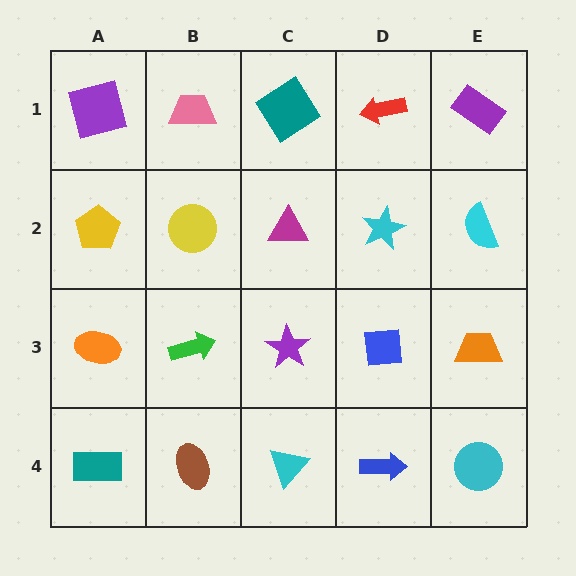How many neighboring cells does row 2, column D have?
4.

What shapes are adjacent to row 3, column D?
A cyan star (row 2, column D), a blue arrow (row 4, column D), a purple star (row 3, column C), an orange trapezoid (row 3, column E).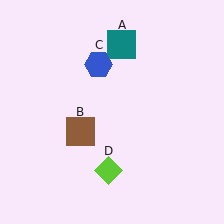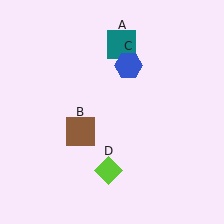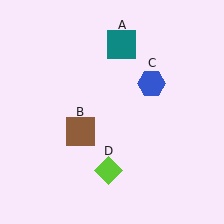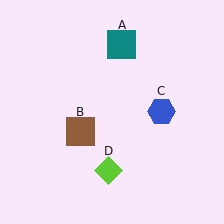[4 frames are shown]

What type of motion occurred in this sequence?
The blue hexagon (object C) rotated clockwise around the center of the scene.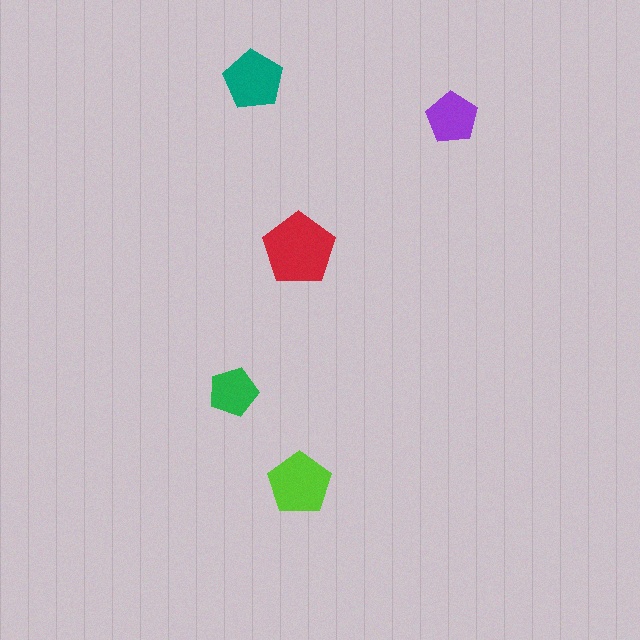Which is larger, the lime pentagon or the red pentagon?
The red one.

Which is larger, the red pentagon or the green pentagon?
The red one.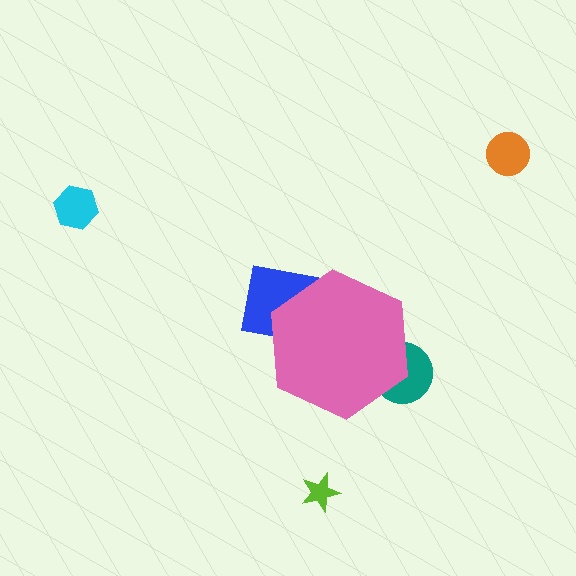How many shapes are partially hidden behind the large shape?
2 shapes are partially hidden.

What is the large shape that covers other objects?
A pink hexagon.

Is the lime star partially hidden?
No, the lime star is fully visible.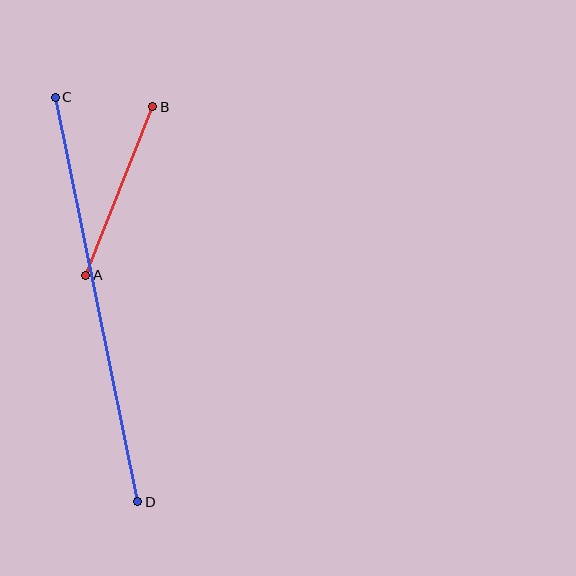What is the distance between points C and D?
The distance is approximately 412 pixels.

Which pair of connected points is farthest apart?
Points C and D are farthest apart.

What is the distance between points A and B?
The distance is approximately 181 pixels.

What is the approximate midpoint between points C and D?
The midpoint is at approximately (96, 300) pixels.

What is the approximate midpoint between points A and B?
The midpoint is at approximately (119, 191) pixels.